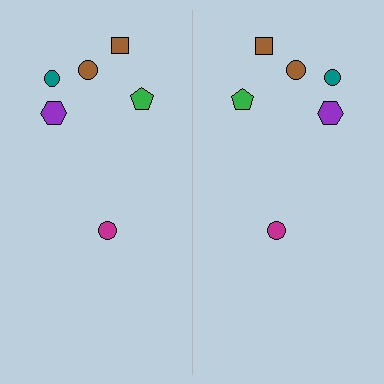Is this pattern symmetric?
Yes, this pattern has bilateral (reflection) symmetry.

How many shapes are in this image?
There are 12 shapes in this image.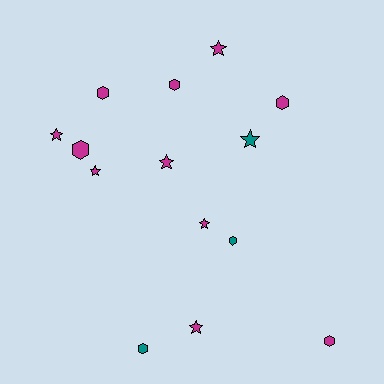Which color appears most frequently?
Magenta, with 11 objects.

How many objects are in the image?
There are 14 objects.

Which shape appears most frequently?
Star, with 7 objects.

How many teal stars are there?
There is 1 teal star.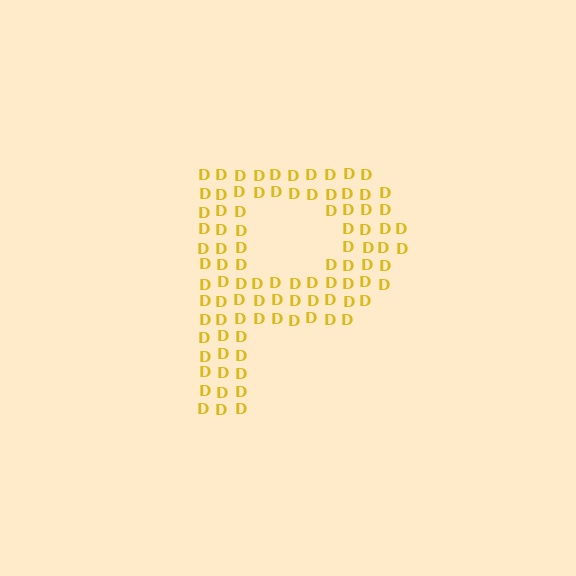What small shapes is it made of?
It is made of small letter D's.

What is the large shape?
The large shape is the letter P.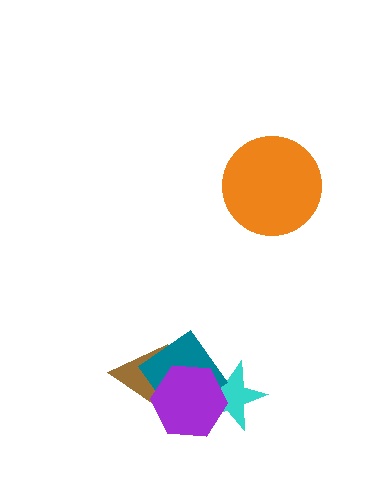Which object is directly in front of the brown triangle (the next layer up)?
The teal diamond is directly in front of the brown triangle.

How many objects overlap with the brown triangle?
2 objects overlap with the brown triangle.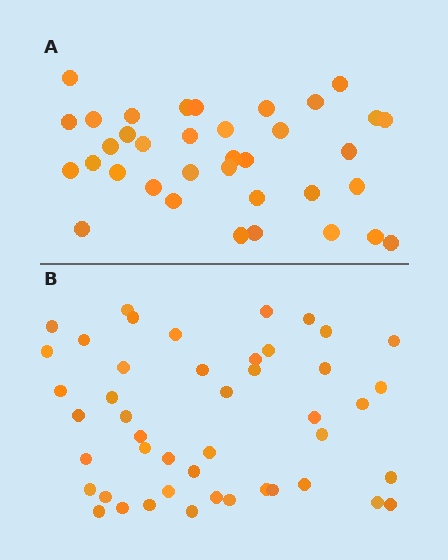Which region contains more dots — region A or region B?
Region B (the bottom region) has more dots.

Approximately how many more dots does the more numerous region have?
Region B has roughly 10 or so more dots than region A.